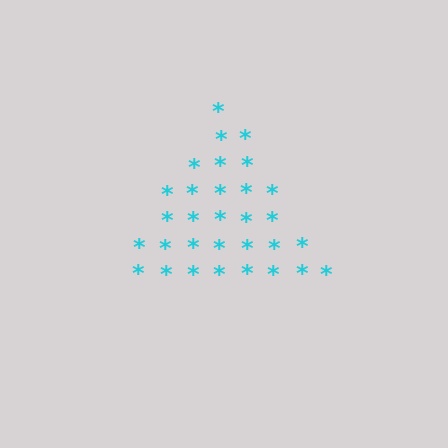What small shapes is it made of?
It is made of small asterisks.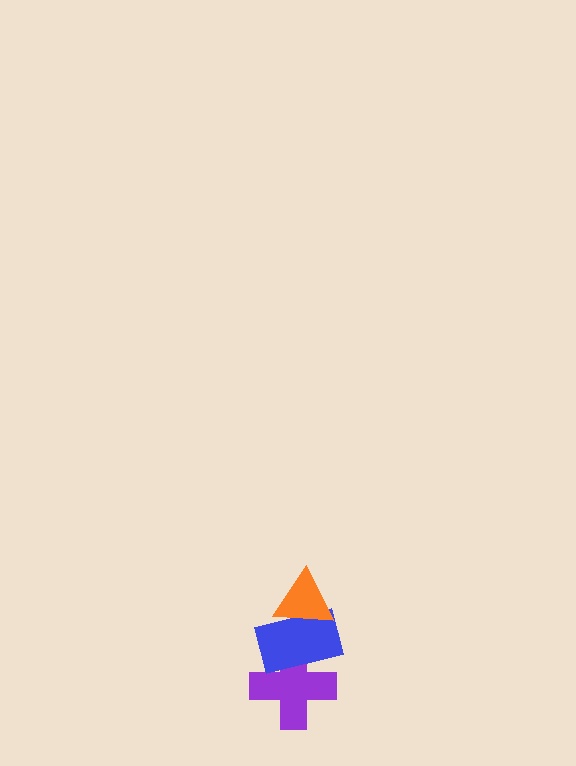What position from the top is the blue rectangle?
The blue rectangle is 2nd from the top.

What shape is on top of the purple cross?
The blue rectangle is on top of the purple cross.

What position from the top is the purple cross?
The purple cross is 3rd from the top.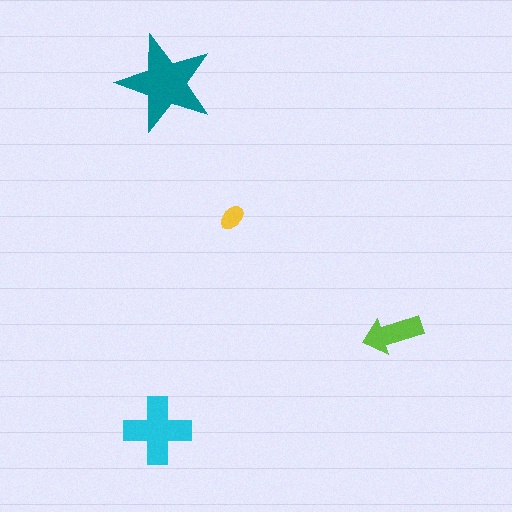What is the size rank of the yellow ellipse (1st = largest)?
4th.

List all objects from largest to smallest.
The teal star, the cyan cross, the lime arrow, the yellow ellipse.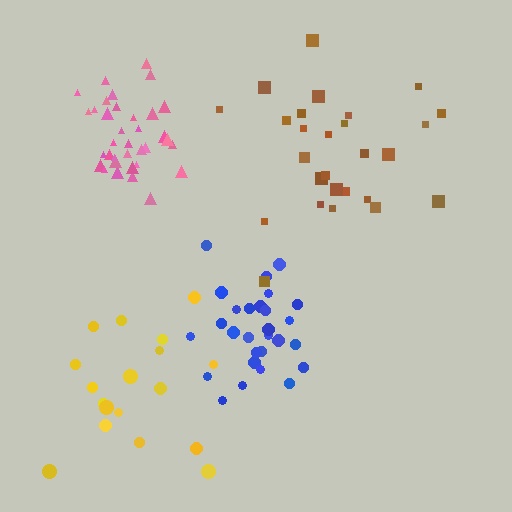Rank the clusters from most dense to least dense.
pink, blue, brown, yellow.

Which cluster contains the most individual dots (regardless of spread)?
Pink (35).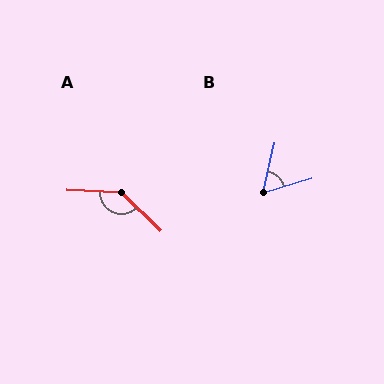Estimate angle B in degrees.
Approximately 60 degrees.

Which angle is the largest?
A, at approximately 138 degrees.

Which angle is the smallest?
B, at approximately 60 degrees.